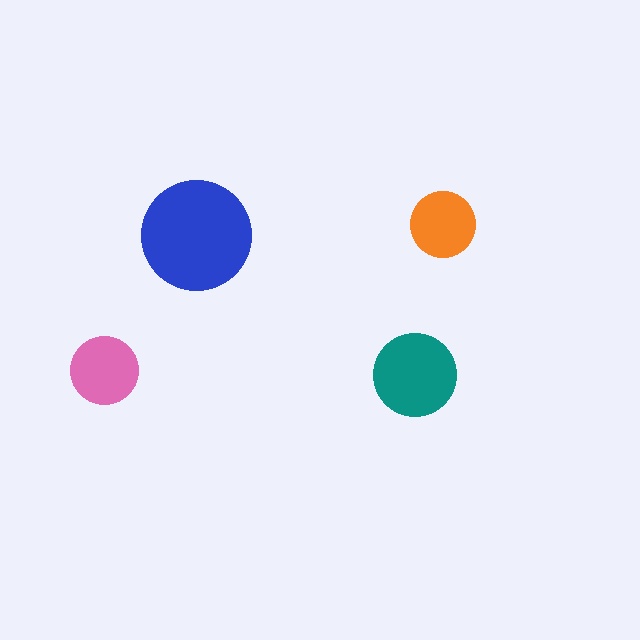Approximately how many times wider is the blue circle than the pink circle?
About 1.5 times wider.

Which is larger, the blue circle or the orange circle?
The blue one.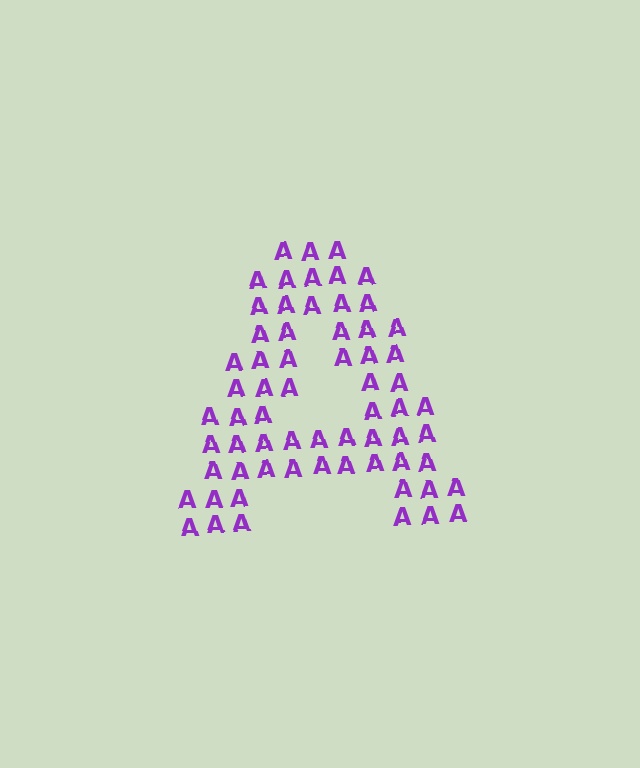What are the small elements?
The small elements are letter A's.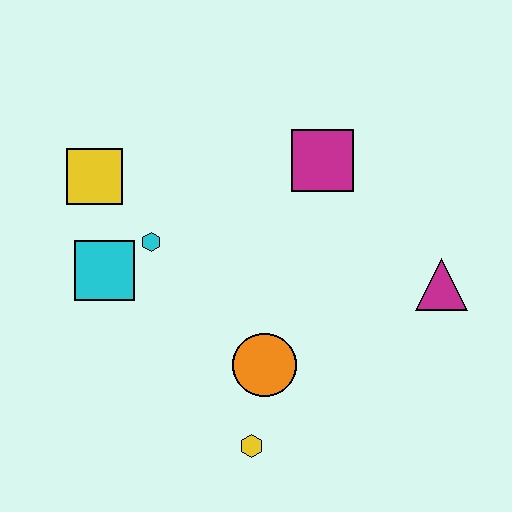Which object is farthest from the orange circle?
The yellow square is farthest from the orange circle.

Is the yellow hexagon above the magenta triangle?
No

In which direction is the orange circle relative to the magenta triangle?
The orange circle is to the left of the magenta triangle.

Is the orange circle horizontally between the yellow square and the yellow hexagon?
No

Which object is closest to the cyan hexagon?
The cyan square is closest to the cyan hexagon.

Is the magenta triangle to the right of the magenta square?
Yes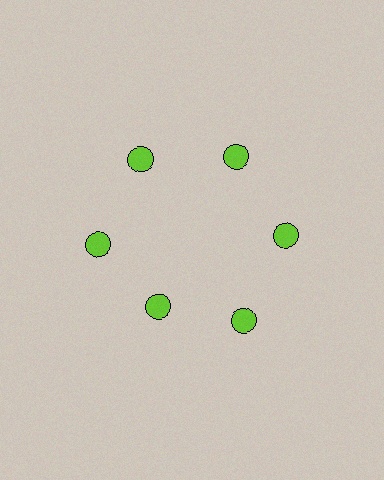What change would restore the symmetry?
The symmetry would be restored by moving it outward, back onto the ring so that all 6 circles sit at equal angles and equal distance from the center.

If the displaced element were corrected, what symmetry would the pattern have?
It would have 6-fold rotational symmetry — the pattern would map onto itself every 60 degrees.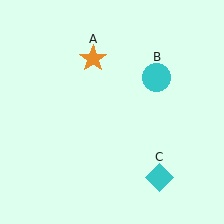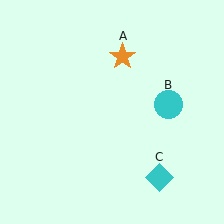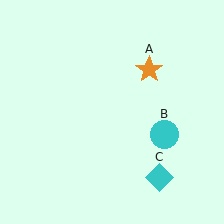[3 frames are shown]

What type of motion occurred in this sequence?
The orange star (object A), cyan circle (object B) rotated clockwise around the center of the scene.